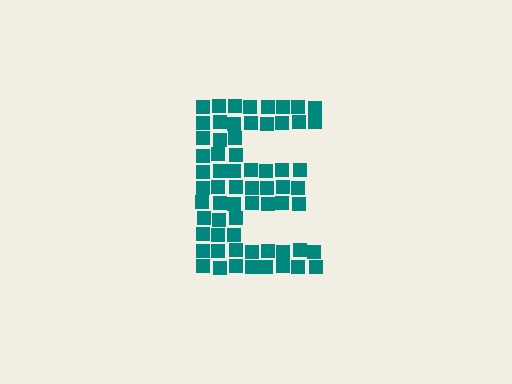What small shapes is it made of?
It is made of small squares.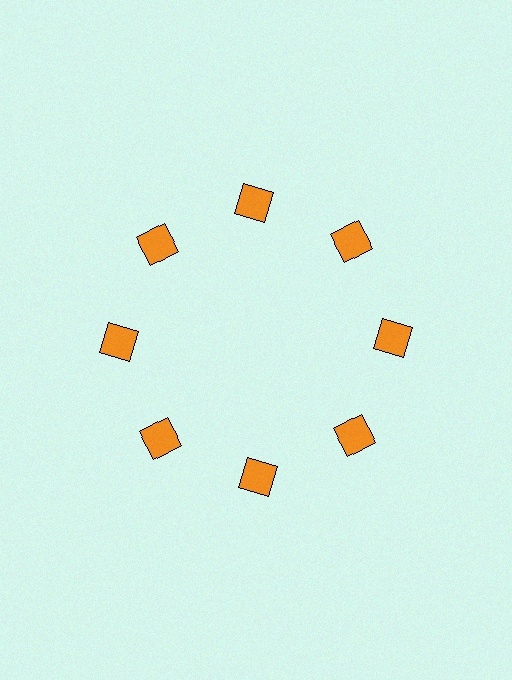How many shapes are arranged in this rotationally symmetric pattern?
There are 8 shapes, arranged in 8 groups of 1.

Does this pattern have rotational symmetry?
Yes, this pattern has 8-fold rotational symmetry. It looks the same after rotating 45 degrees around the center.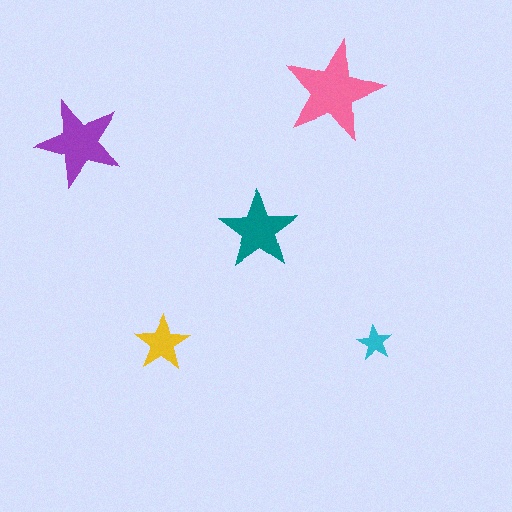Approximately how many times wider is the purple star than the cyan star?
About 2.5 times wider.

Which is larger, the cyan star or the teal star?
The teal one.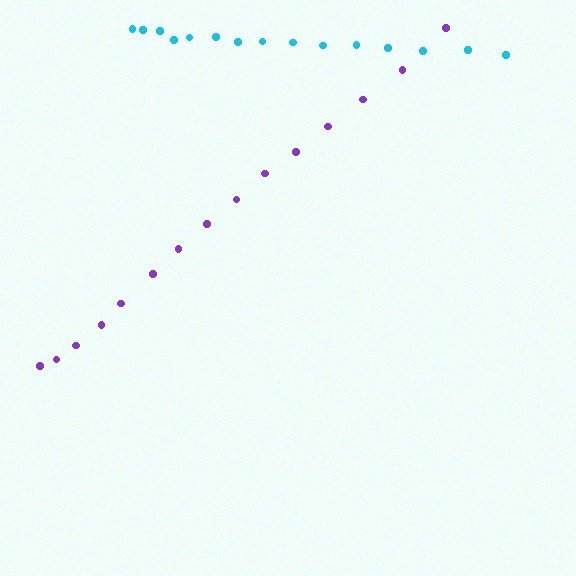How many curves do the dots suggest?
There are 2 distinct paths.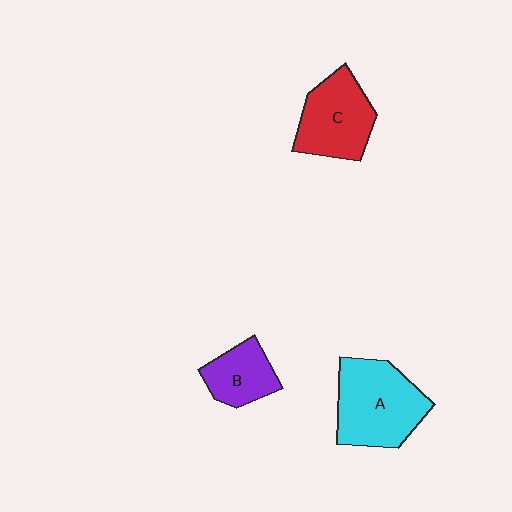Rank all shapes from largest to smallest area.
From largest to smallest: A (cyan), C (red), B (purple).